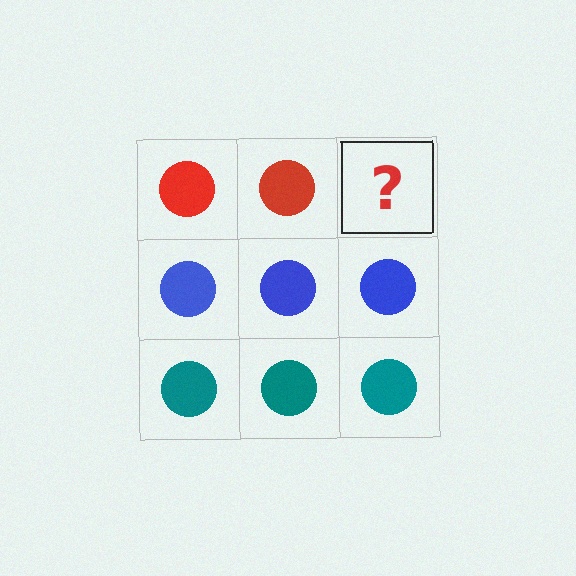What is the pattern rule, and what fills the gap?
The rule is that each row has a consistent color. The gap should be filled with a red circle.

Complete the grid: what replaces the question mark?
The question mark should be replaced with a red circle.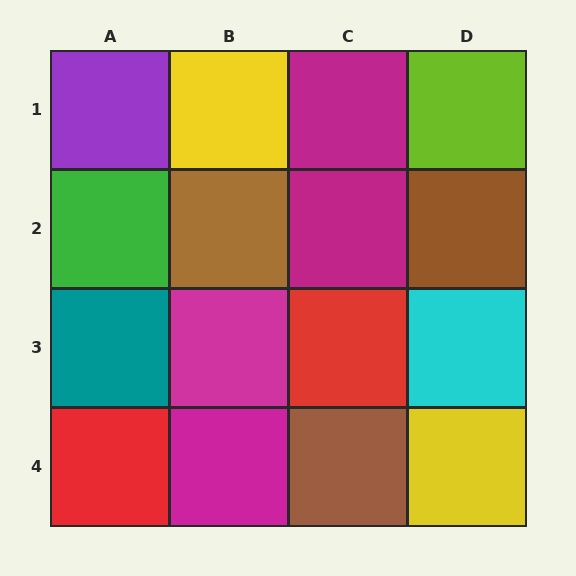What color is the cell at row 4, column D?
Yellow.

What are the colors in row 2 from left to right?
Green, brown, magenta, brown.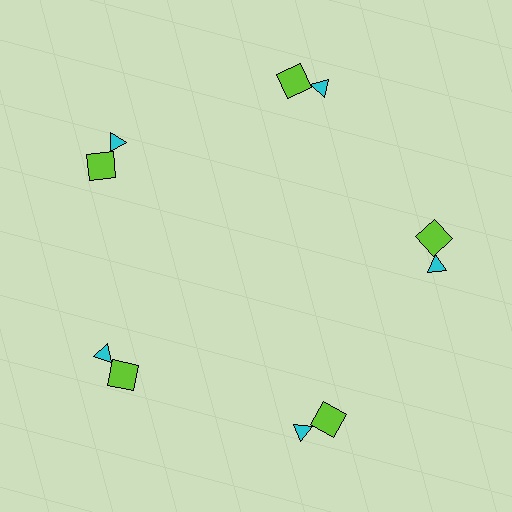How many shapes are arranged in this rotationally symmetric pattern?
There are 10 shapes, arranged in 5 groups of 2.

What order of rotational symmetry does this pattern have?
This pattern has 5-fold rotational symmetry.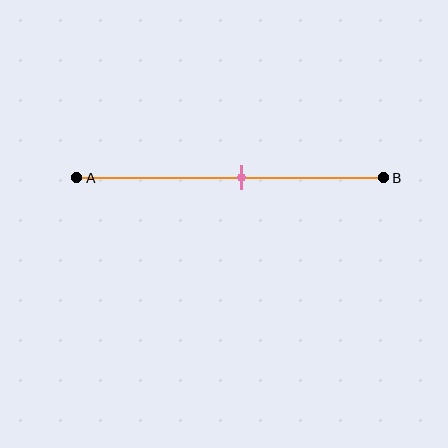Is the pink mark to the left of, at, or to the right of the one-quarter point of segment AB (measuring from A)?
The pink mark is to the right of the one-quarter point of segment AB.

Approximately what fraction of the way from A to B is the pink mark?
The pink mark is approximately 55% of the way from A to B.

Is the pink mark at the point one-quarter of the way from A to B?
No, the mark is at about 55% from A, not at the 25% one-quarter point.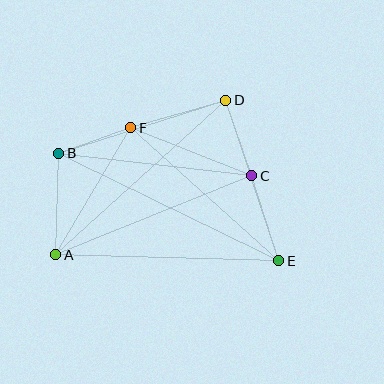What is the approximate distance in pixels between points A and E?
The distance between A and E is approximately 223 pixels.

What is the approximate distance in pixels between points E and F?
The distance between E and F is approximately 199 pixels.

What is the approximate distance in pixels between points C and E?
The distance between C and E is approximately 89 pixels.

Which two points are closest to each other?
Points B and F are closest to each other.